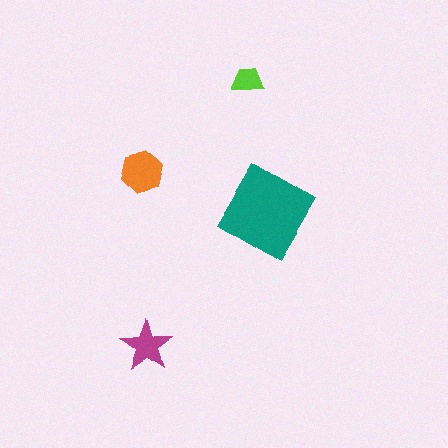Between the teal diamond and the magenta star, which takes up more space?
The teal diamond.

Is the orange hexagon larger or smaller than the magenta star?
Larger.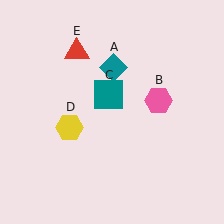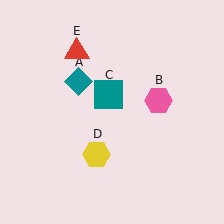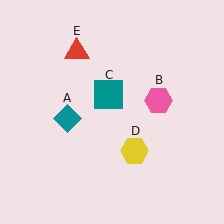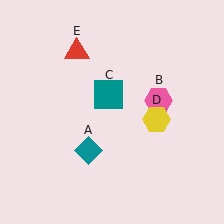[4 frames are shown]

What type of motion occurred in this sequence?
The teal diamond (object A), yellow hexagon (object D) rotated counterclockwise around the center of the scene.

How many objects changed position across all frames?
2 objects changed position: teal diamond (object A), yellow hexagon (object D).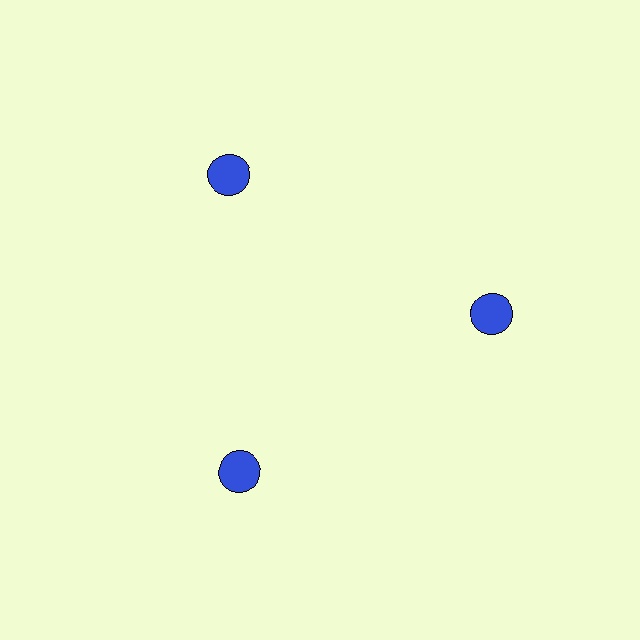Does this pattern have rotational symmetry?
Yes, this pattern has 3-fold rotational symmetry. It looks the same after rotating 120 degrees around the center.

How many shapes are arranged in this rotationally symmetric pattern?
There are 3 shapes, arranged in 3 groups of 1.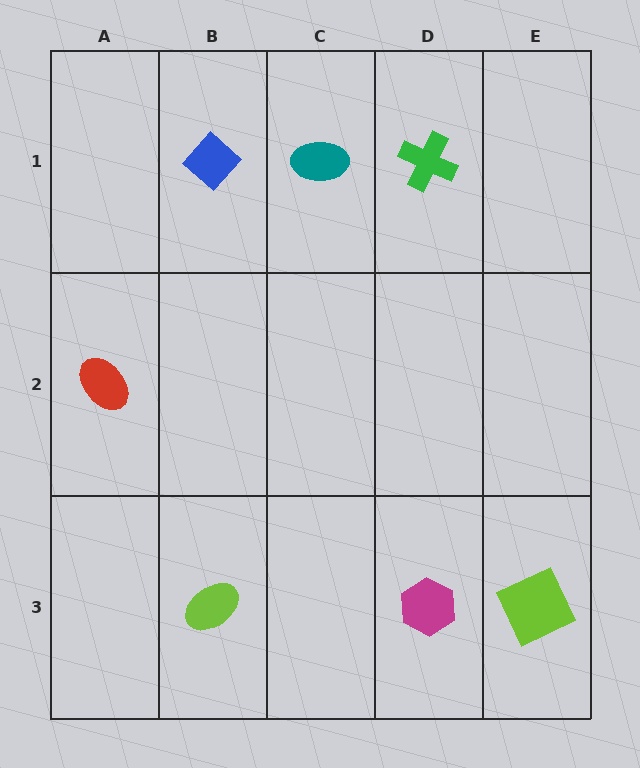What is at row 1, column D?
A green cross.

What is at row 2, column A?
A red ellipse.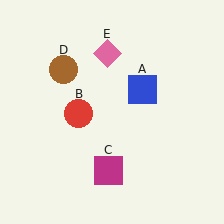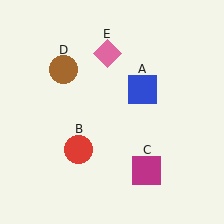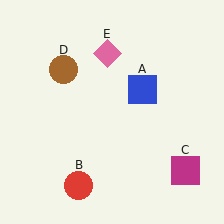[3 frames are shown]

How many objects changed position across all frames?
2 objects changed position: red circle (object B), magenta square (object C).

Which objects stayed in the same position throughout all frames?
Blue square (object A) and brown circle (object D) and pink diamond (object E) remained stationary.